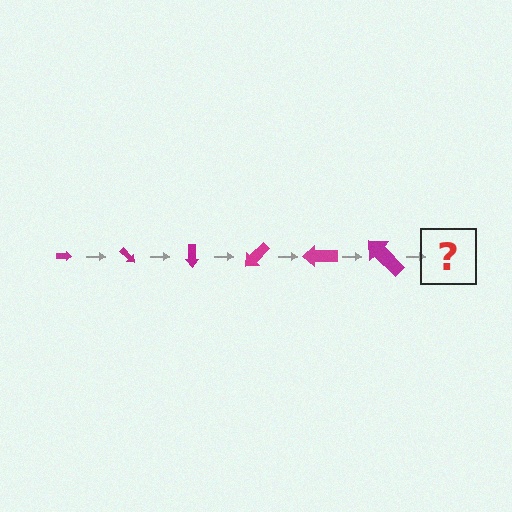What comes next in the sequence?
The next element should be an arrow, larger than the previous one and rotated 270 degrees from the start.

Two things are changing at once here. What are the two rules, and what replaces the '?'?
The two rules are that the arrow grows larger each step and it rotates 45 degrees each step. The '?' should be an arrow, larger than the previous one and rotated 270 degrees from the start.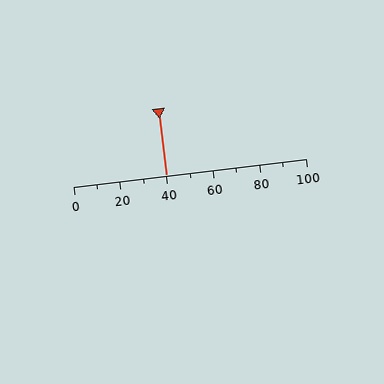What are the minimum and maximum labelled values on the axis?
The axis runs from 0 to 100.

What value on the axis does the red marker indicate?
The marker indicates approximately 40.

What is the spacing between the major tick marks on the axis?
The major ticks are spaced 20 apart.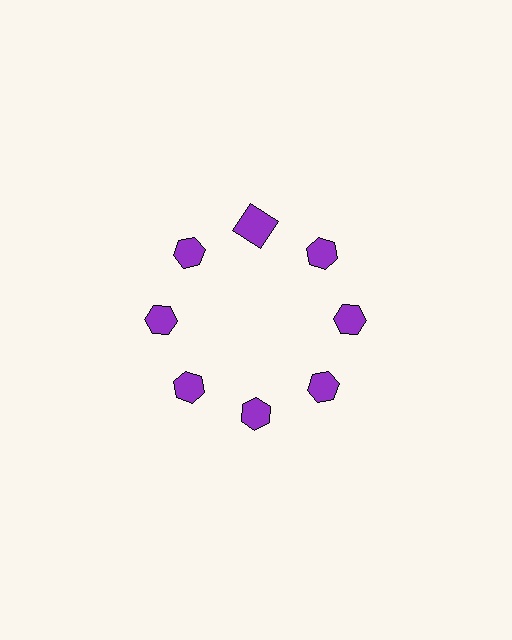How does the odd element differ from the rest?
It has a different shape: square instead of hexagon.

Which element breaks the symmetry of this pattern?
The purple square at roughly the 12 o'clock position breaks the symmetry. All other shapes are purple hexagons.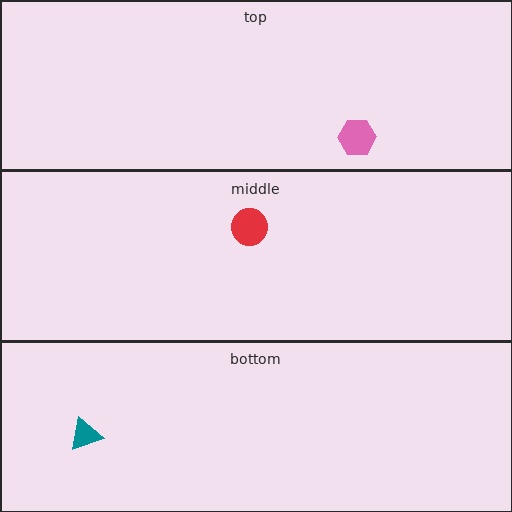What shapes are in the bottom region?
The teal triangle.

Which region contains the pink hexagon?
The top region.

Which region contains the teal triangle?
The bottom region.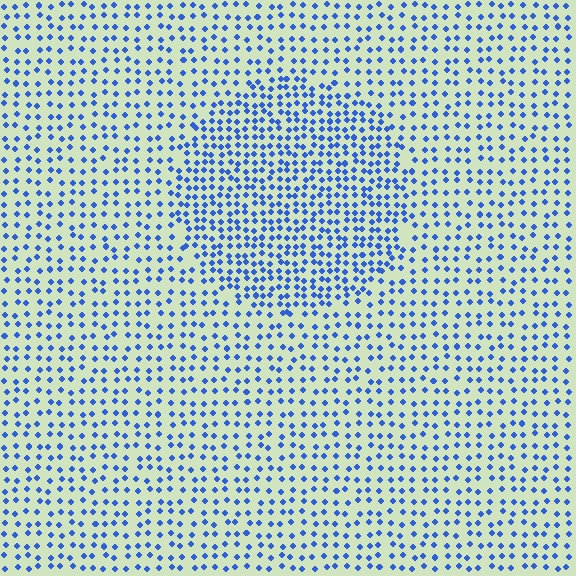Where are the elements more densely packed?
The elements are more densely packed inside the circle boundary.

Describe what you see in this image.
The image contains small blue elements arranged at two different densities. A circle-shaped region is visible where the elements are more densely packed than the surrounding area.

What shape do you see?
I see a circle.